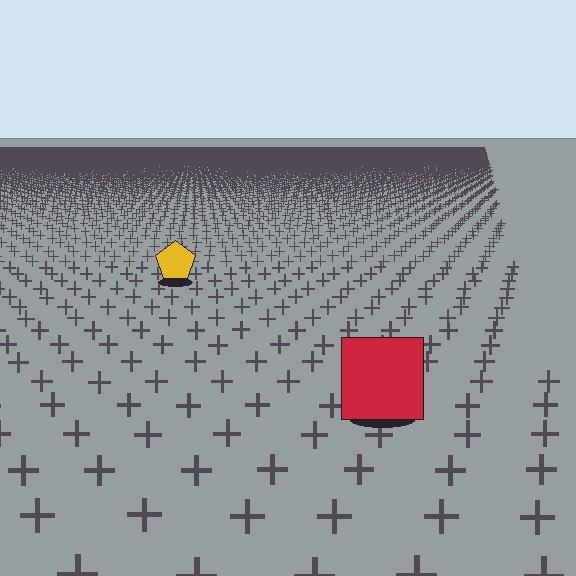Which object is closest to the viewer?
The red square is closest. The texture marks near it are larger and more spread out.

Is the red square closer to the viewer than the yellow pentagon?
Yes. The red square is closer — you can tell from the texture gradient: the ground texture is coarser near it.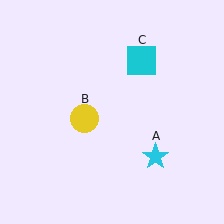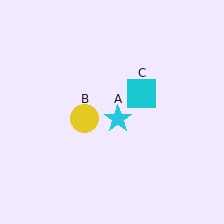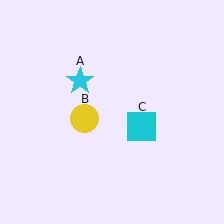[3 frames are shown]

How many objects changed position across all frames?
2 objects changed position: cyan star (object A), cyan square (object C).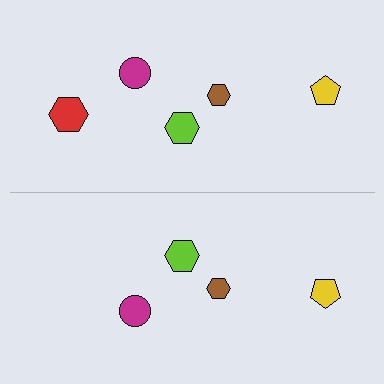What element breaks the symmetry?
A red hexagon is missing from the bottom side.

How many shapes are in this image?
There are 9 shapes in this image.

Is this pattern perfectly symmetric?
No, the pattern is not perfectly symmetric. A red hexagon is missing from the bottom side.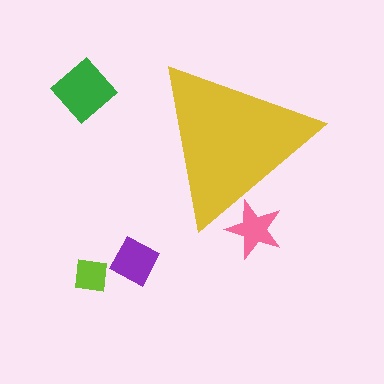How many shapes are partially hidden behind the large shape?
1 shape is partially hidden.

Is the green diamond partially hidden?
No, the green diamond is fully visible.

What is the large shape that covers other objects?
A yellow triangle.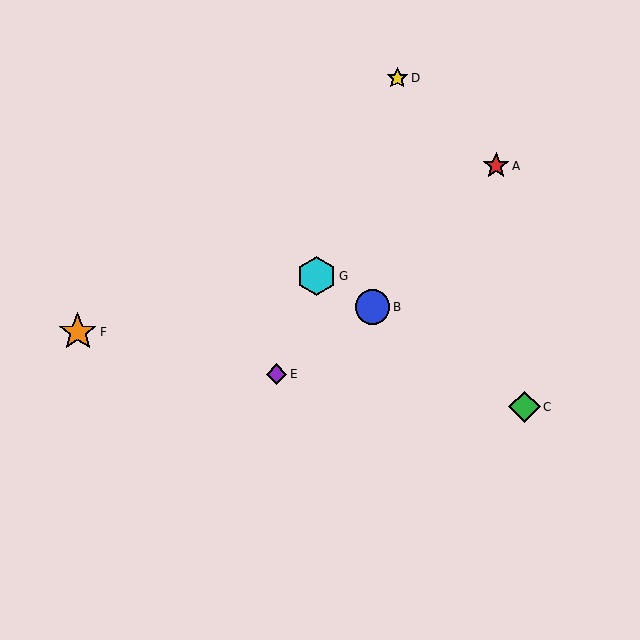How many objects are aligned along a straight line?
3 objects (D, E, G) are aligned along a straight line.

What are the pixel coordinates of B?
Object B is at (373, 307).